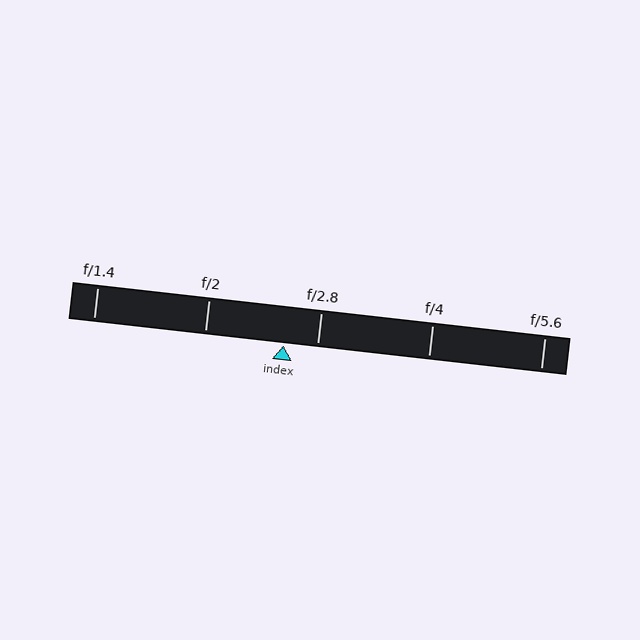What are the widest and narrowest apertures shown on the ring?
The widest aperture shown is f/1.4 and the narrowest is f/5.6.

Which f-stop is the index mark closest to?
The index mark is closest to f/2.8.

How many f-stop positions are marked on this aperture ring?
There are 5 f-stop positions marked.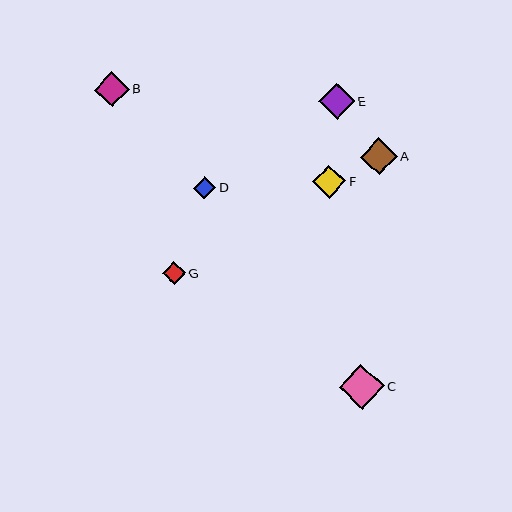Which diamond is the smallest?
Diamond D is the smallest with a size of approximately 22 pixels.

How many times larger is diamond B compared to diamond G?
Diamond B is approximately 1.5 times the size of diamond G.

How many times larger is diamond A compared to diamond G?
Diamond A is approximately 1.6 times the size of diamond G.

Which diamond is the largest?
Diamond C is the largest with a size of approximately 45 pixels.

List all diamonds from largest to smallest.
From largest to smallest: C, A, E, B, F, G, D.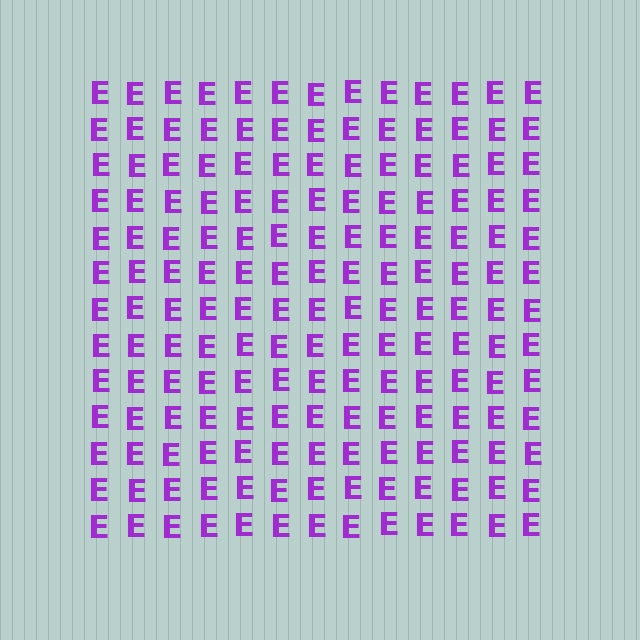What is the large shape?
The large shape is a square.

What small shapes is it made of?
It is made of small letter E's.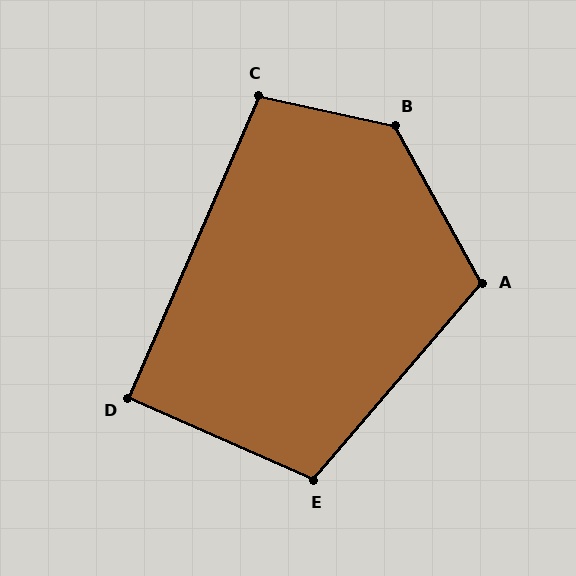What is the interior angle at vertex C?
Approximately 101 degrees (obtuse).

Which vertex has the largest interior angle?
B, at approximately 131 degrees.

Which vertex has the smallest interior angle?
D, at approximately 91 degrees.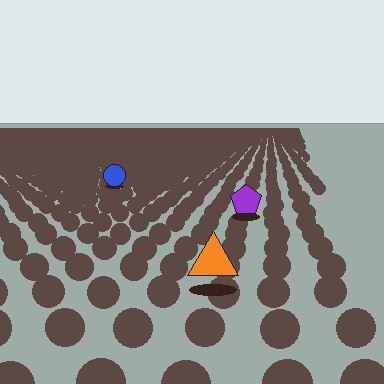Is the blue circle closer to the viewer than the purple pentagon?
No. The purple pentagon is closer — you can tell from the texture gradient: the ground texture is coarser near it.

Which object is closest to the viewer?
The orange triangle is closest. The texture marks near it are larger and more spread out.